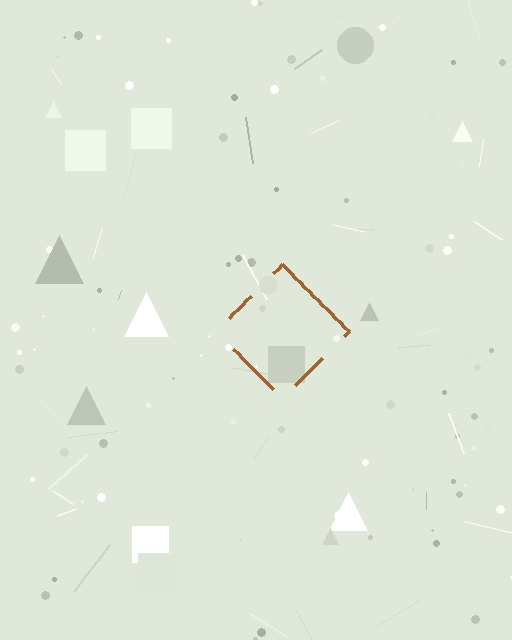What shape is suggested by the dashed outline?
The dashed outline suggests a diamond.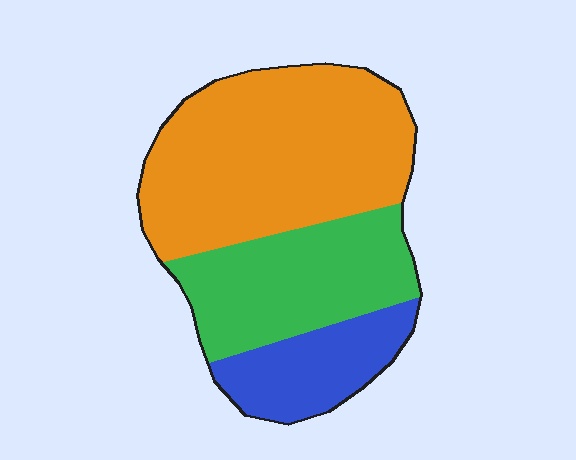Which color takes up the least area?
Blue, at roughly 20%.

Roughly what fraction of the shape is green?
Green takes up about one third (1/3) of the shape.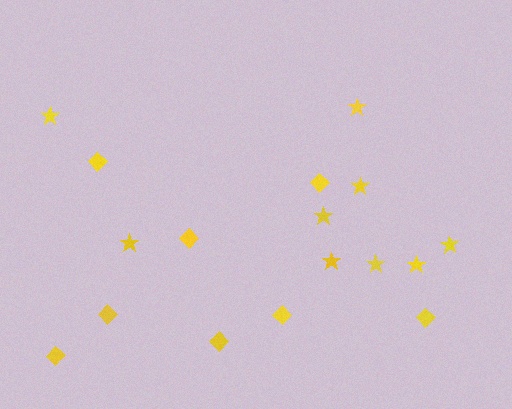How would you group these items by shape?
There are 2 groups: one group of stars (9) and one group of diamonds (8).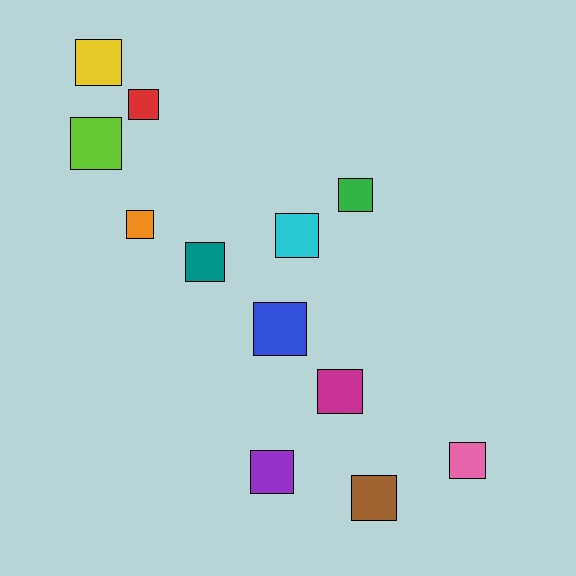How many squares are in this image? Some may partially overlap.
There are 12 squares.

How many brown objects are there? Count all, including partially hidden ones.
There is 1 brown object.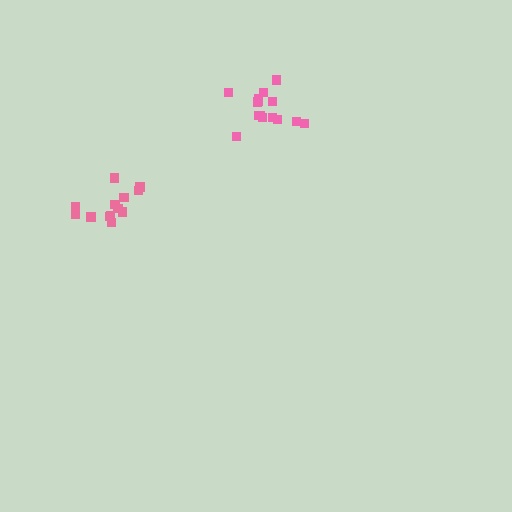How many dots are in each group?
Group 1: 13 dots, Group 2: 15 dots (28 total).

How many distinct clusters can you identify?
There are 2 distinct clusters.